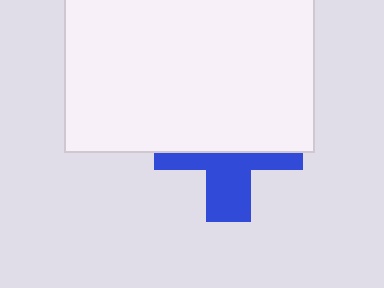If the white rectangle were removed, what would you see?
You would see the complete blue cross.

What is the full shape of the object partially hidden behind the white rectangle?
The partially hidden object is a blue cross.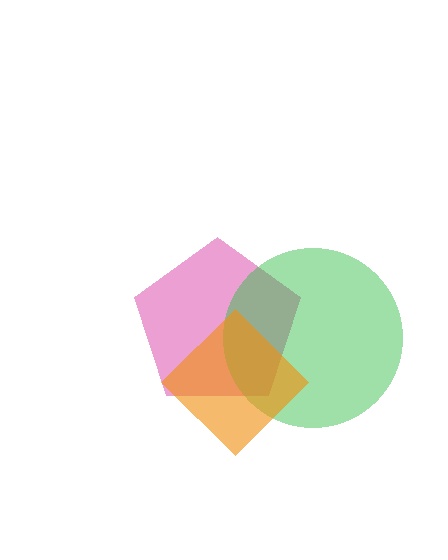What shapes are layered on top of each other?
The layered shapes are: a magenta pentagon, a green circle, an orange diamond.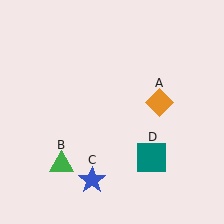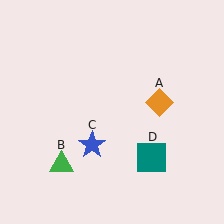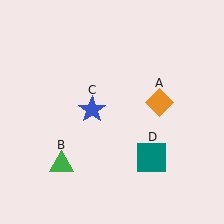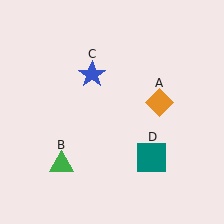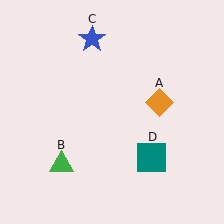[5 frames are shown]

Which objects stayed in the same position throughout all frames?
Orange diamond (object A) and green triangle (object B) and teal square (object D) remained stationary.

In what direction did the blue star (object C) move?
The blue star (object C) moved up.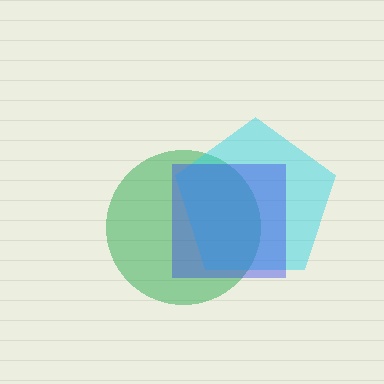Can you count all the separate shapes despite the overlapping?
Yes, there are 3 separate shapes.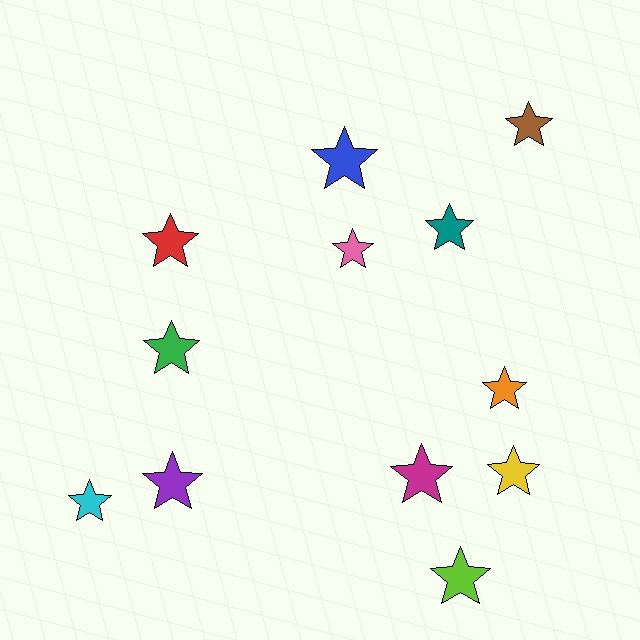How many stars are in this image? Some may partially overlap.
There are 12 stars.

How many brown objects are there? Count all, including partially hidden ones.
There is 1 brown object.